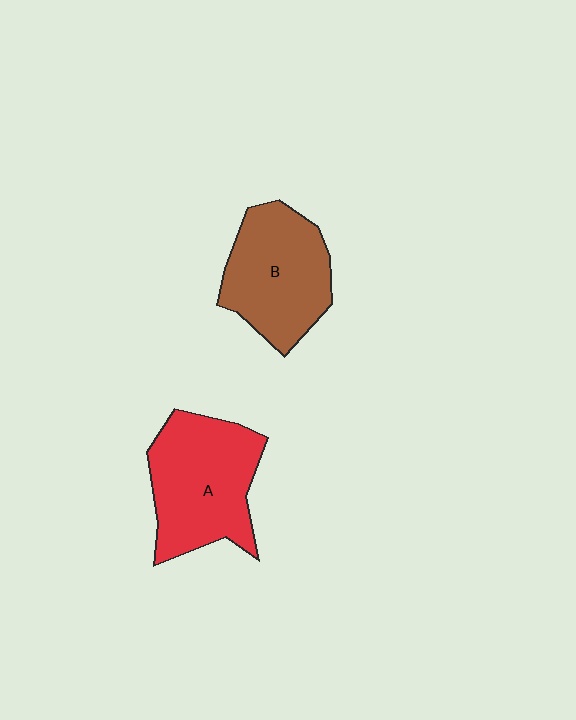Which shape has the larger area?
Shape A (red).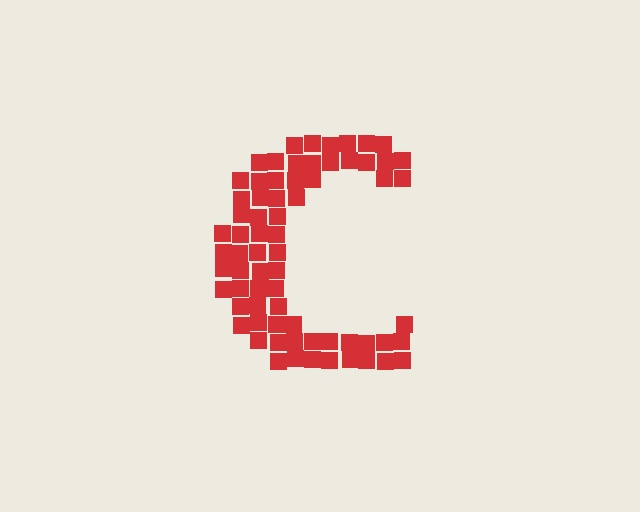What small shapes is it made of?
It is made of small squares.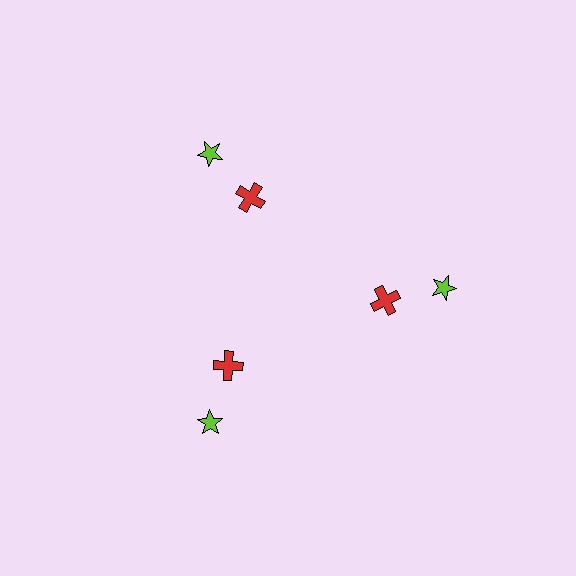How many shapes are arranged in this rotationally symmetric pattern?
There are 6 shapes, arranged in 3 groups of 2.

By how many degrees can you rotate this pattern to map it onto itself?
The pattern maps onto itself every 120 degrees of rotation.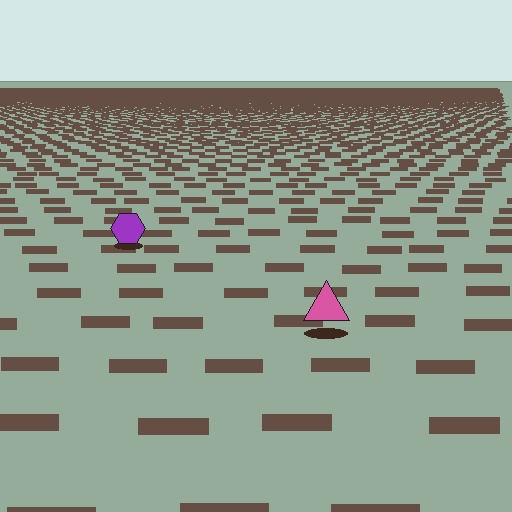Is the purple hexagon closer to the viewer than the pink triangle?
No. The pink triangle is closer — you can tell from the texture gradient: the ground texture is coarser near it.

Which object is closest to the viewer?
The pink triangle is closest. The texture marks near it are larger and more spread out.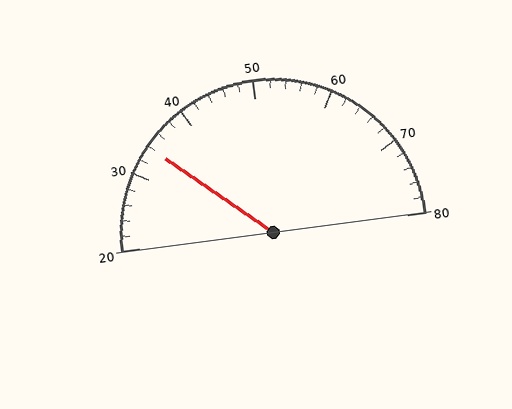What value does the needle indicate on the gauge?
The needle indicates approximately 34.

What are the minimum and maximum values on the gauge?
The gauge ranges from 20 to 80.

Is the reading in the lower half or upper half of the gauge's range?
The reading is in the lower half of the range (20 to 80).